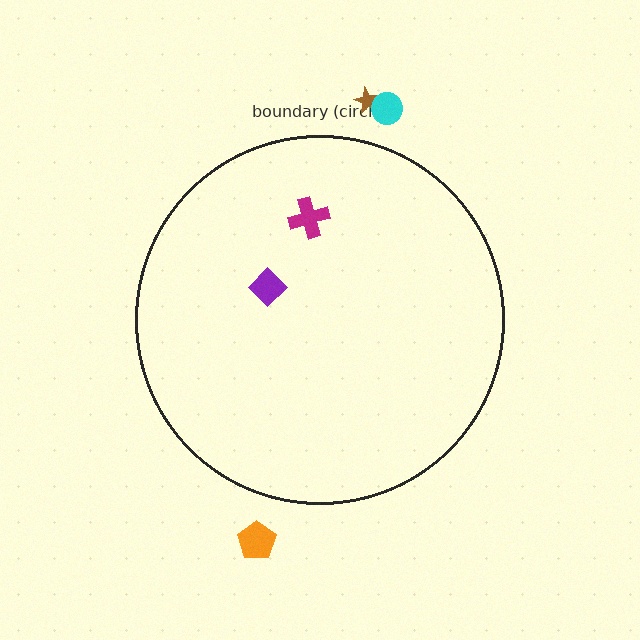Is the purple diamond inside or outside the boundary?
Inside.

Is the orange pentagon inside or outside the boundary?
Outside.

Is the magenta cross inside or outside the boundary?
Inside.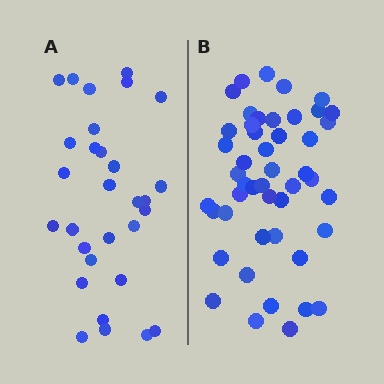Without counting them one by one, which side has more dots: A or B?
Region B (the right region) has more dots.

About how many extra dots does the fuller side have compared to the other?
Region B has approximately 15 more dots than region A.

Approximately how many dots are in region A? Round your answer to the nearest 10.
About 30 dots.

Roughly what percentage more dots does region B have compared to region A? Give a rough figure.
About 55% more.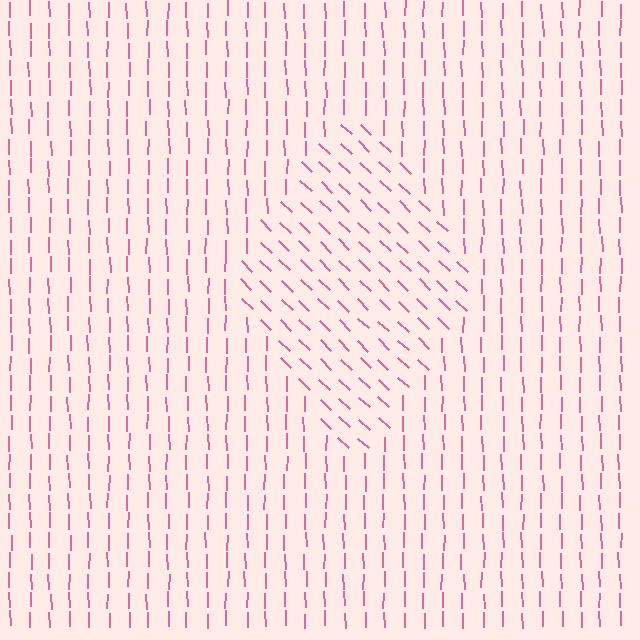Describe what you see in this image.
The image is filled with small pink line segments. A diamond region in the image has lines oriented differently from the surrounding lines, creating a visible texture boundary.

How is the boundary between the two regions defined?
The boundary is defined purely by a change in line orientation (approximately 45 degrees difference). All lines are the same color and thickness.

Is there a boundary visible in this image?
Yes, there is a texture boundary formed by a change in line orientation.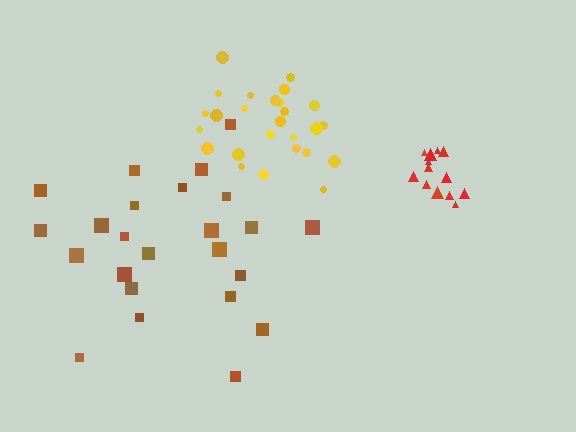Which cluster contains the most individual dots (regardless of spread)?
Yellow (26).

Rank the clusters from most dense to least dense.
red, yellow, brown.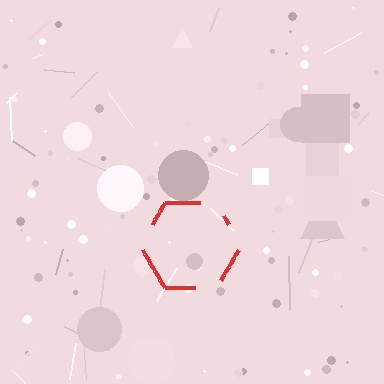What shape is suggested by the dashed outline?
The dashed outline suggests a hexagon.